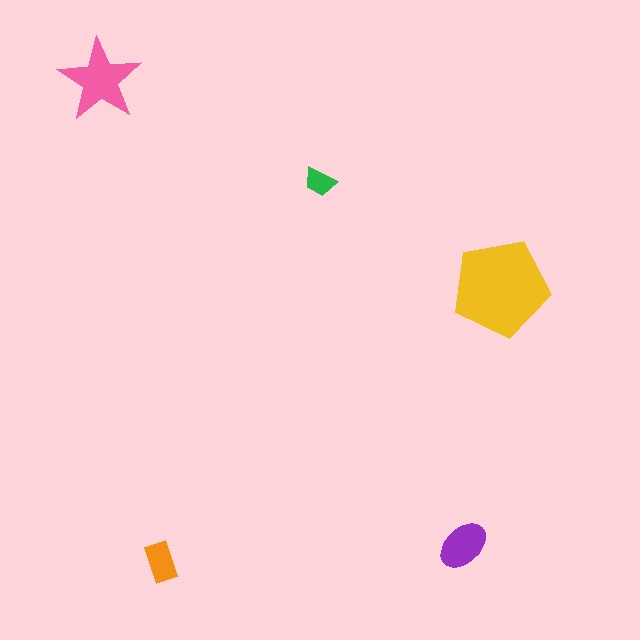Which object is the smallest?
The green trapezoid.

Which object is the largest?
The yellow pentagon.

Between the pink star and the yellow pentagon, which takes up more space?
The yellow pentagon.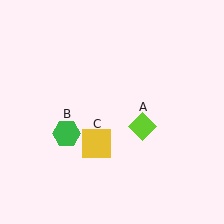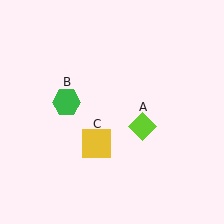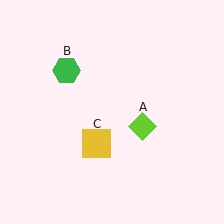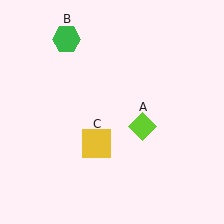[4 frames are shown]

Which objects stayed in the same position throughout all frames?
Lime diamond (object A) and yellow square (object C) remained stationary.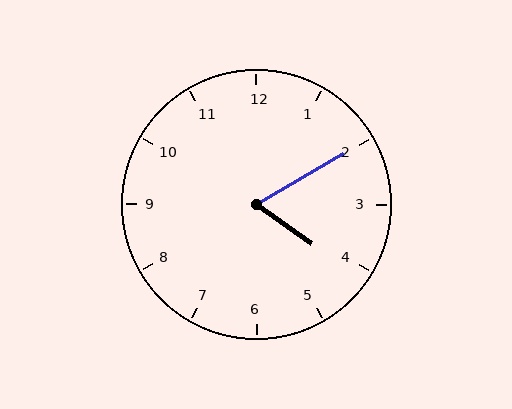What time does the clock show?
4:10.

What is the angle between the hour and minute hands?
Approximately 65 degrees.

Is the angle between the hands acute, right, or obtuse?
It is acute.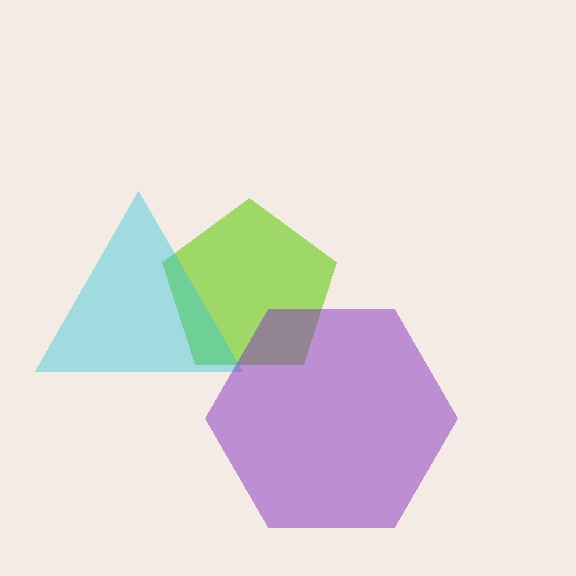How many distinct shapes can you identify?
There are 3 distinct shapes: a lime pentagon, a cyan triangle, a purple hexagon.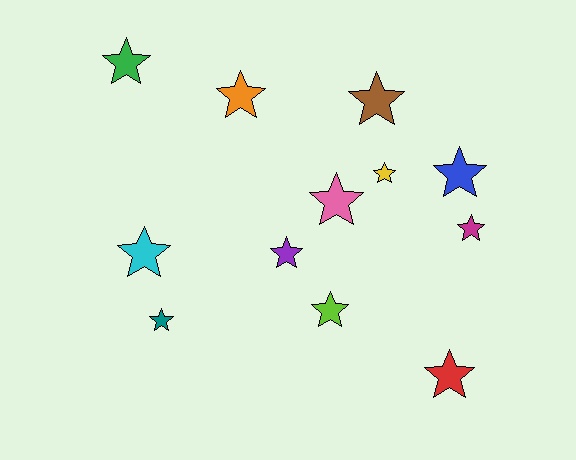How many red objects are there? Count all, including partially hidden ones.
There is 1 red object.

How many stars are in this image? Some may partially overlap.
There are 12 stars.